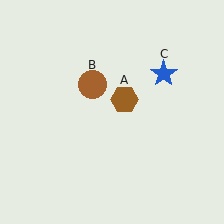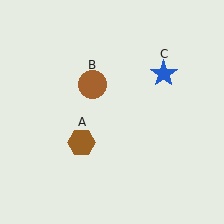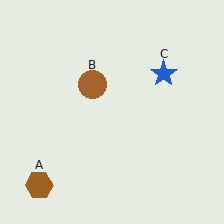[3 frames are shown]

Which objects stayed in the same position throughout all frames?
Brown circle (object B) and blue star (object C) remained stationary.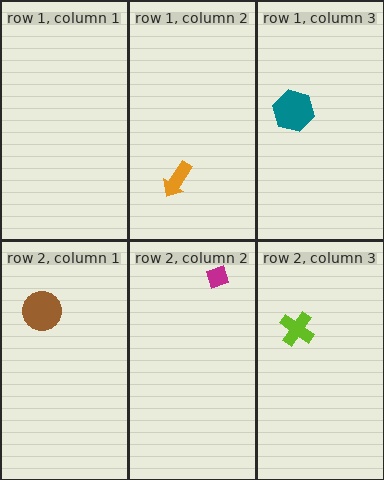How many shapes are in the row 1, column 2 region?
1.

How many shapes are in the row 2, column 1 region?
1.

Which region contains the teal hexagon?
The row 1, column 3 region.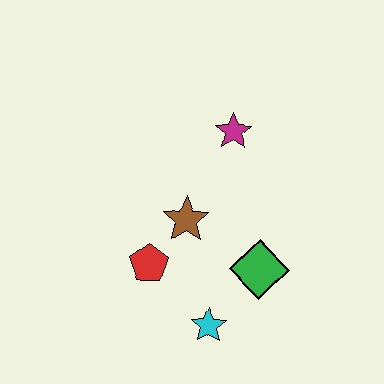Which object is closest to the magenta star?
The brown star is closest to the magenta star.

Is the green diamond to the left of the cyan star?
No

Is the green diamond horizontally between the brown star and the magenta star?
No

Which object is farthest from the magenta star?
The cyan star is farthest from the magenta star.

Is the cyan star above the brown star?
No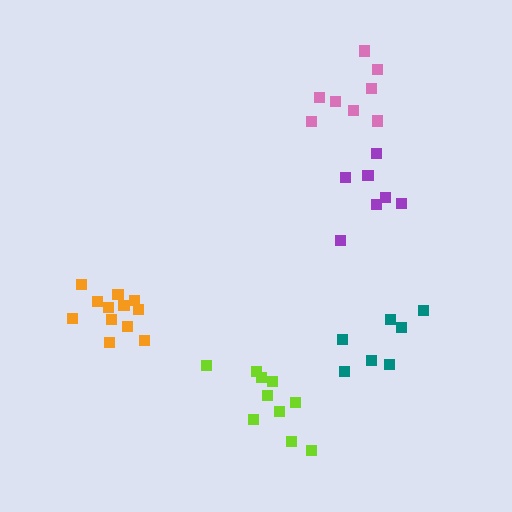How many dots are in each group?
Group 1: 12 dots, Group 2: 8 dots, Group 3: 7 dots, Group 4: 7 dots, Group 5: 10 dots (44 total).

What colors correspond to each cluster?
The clusters are colored: orange, pink, teal, purple, lime.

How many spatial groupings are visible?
There are 5 spatial groupings.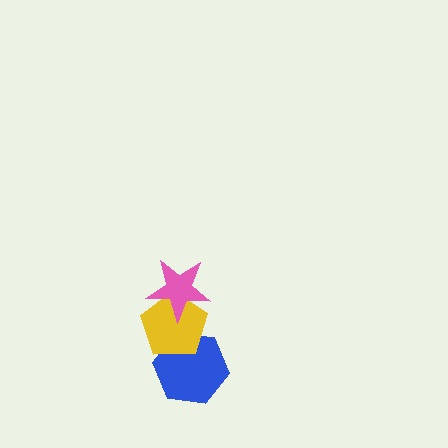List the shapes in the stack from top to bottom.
From top to bottom: the pink star, the yellow pentagon, the blue hexagon.